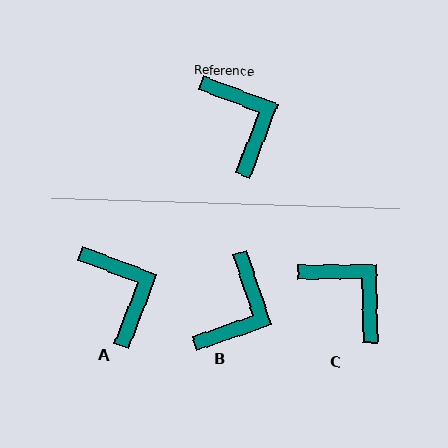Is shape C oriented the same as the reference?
No, it is off by about 22 degrees.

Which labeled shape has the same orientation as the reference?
A.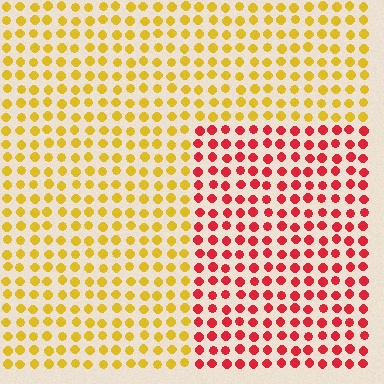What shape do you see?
I see a rectangle.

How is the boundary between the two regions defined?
The boundary is defined purely by a slight shift in hue (about 56 degrees). Spacing, size, and orientation are identical on both sides.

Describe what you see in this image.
The image is filled with small yellow elements in a uniform arrangement. A rectangle-shaped region is visible where the elements are tinted to a slightly different hue, forming a subtle color boundary.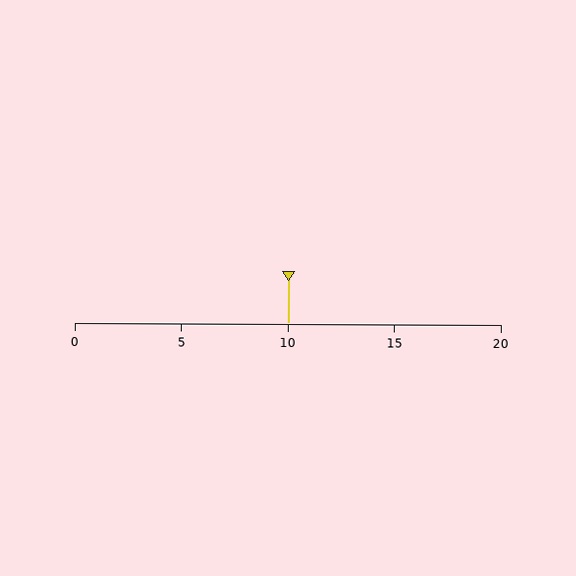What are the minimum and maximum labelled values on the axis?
The axis runs from 0 to 20.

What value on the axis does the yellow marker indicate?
The marker indicates approximately 10.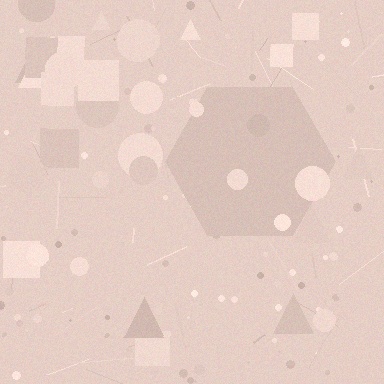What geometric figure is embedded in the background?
A hexagon is embedded in the background.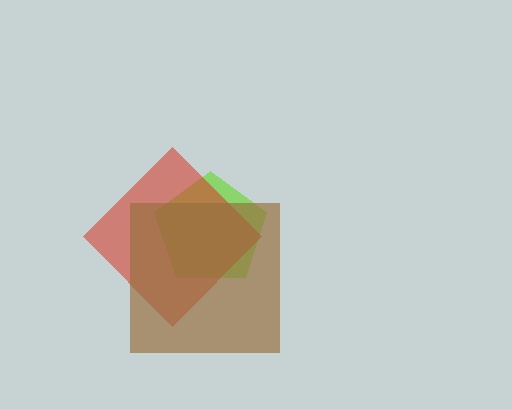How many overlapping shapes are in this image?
There are 3 overlapping shapes in the image.